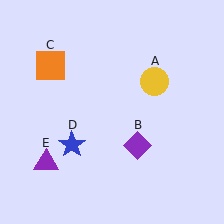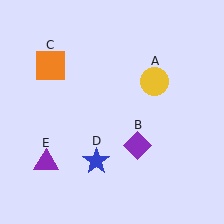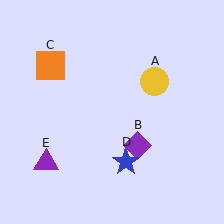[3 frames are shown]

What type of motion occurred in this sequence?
The blue star (object D) rotated counterclockwise around the center of the scene.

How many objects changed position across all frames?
1 object changed position: blue star (object D).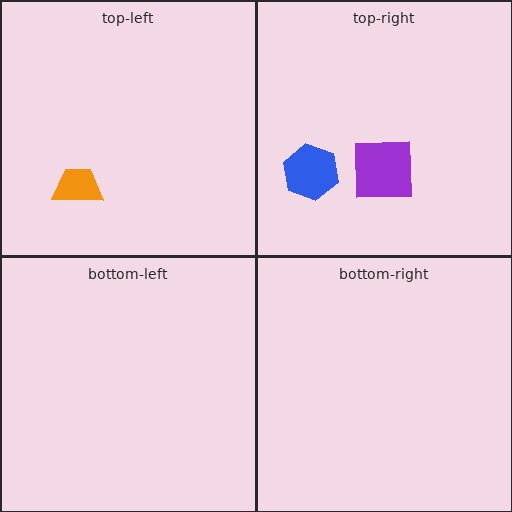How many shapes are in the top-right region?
2.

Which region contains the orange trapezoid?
The top-left region.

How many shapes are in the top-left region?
1.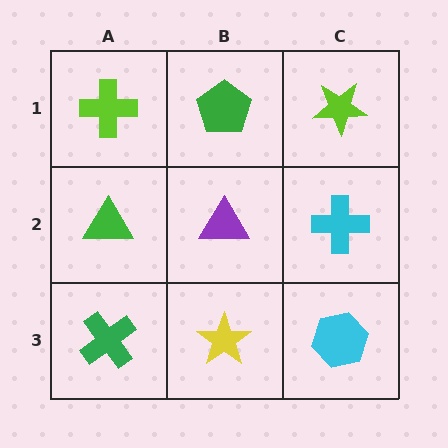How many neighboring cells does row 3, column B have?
3.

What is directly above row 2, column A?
A lime cross.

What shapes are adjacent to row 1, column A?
A green triangle (row 2, column A), a green pentagon (row 1, column B).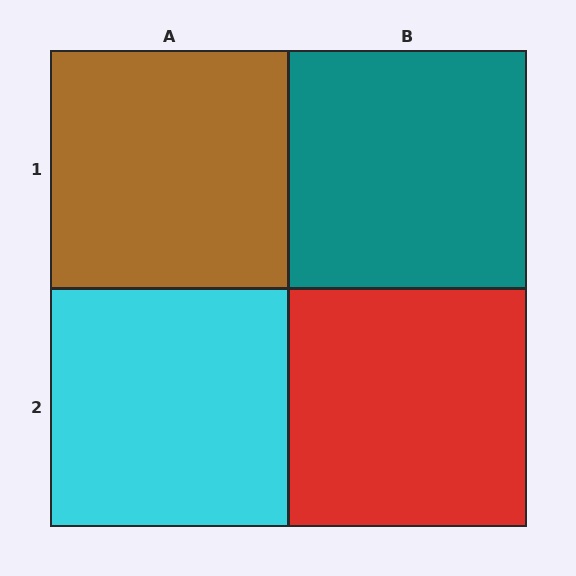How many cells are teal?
1 cell is teal.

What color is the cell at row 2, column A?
Cyan.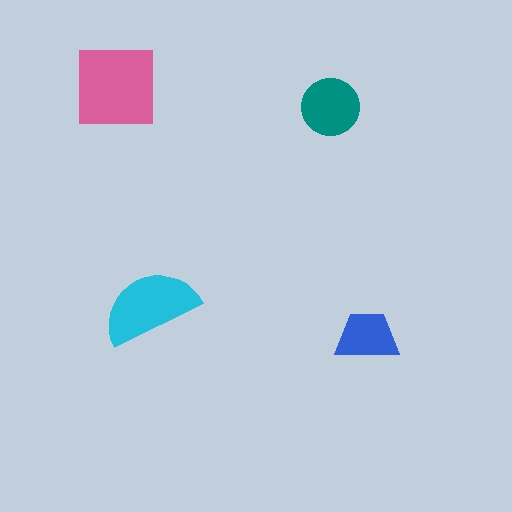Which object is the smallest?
The blue trapezoid.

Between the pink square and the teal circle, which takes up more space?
The pink square.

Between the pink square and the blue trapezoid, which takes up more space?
The pink square.